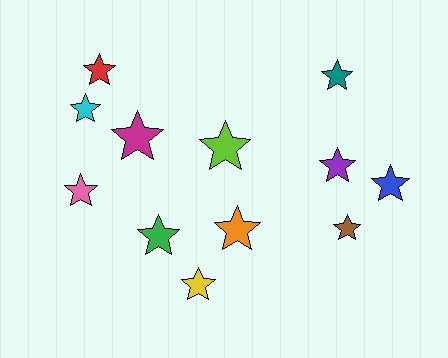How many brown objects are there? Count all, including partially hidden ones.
There is 1 brown object.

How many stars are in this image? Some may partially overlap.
There are 12 stars.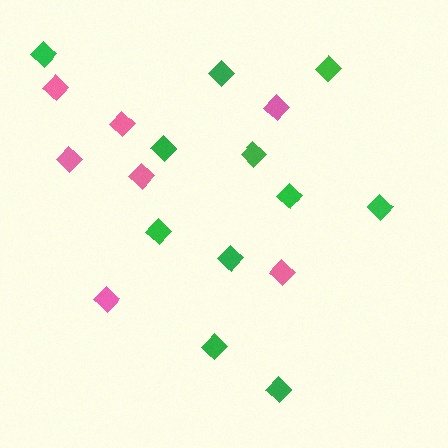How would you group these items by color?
There are 2 groups: one group of pink diamonds (7) and one group of green diamonds (11).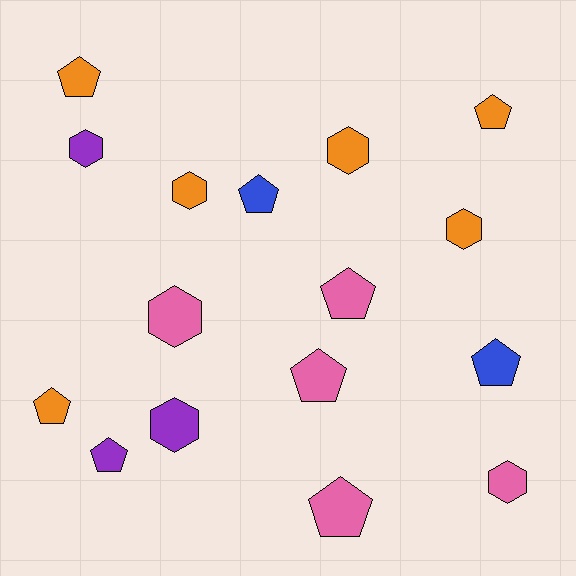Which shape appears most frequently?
Pentagon, with 9 objects.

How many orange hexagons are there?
There are 3 orange hexagons.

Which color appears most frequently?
Orange, with 6 objects.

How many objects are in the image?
There are 16 objects.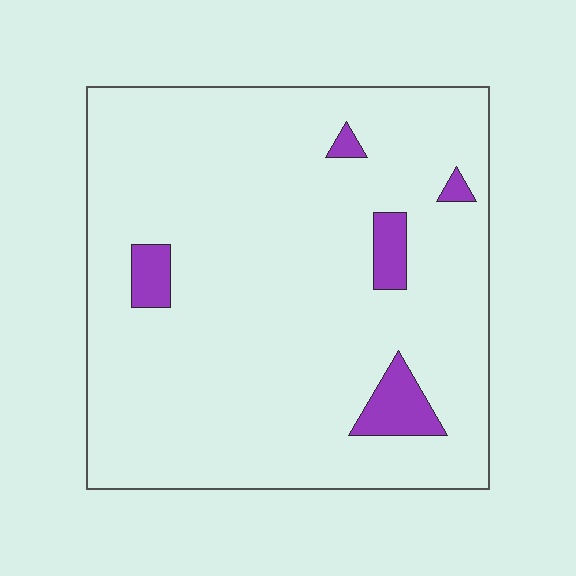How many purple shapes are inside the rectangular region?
5.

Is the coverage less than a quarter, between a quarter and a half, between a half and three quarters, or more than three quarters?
Less than a quarter.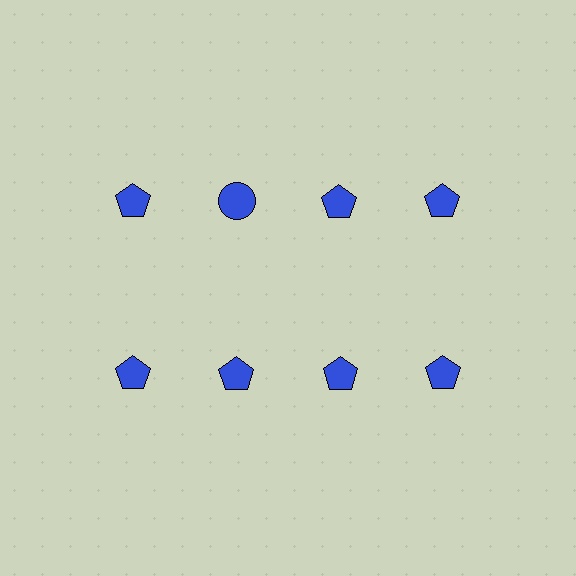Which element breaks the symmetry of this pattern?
The blue circle in the top row, second from left column breaks the symmetry. All other shapes are blue pentagons.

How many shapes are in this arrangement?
There are 8 shapes arranged in a grid pattern.